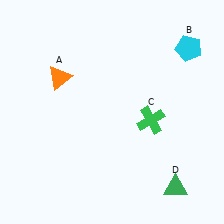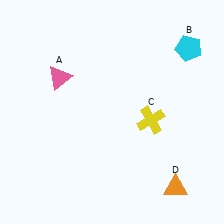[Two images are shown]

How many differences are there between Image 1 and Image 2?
There are 3 differences between the two images.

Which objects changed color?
A changed from orange to pink. C changed from green to yellow. D changed from green to orange.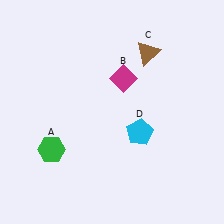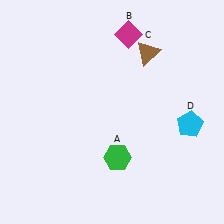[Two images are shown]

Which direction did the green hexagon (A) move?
The green hexagon (A) moved right.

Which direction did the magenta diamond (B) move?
The magenta diamond (B) moved up.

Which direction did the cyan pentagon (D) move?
The cyan pentagon (D) moved right.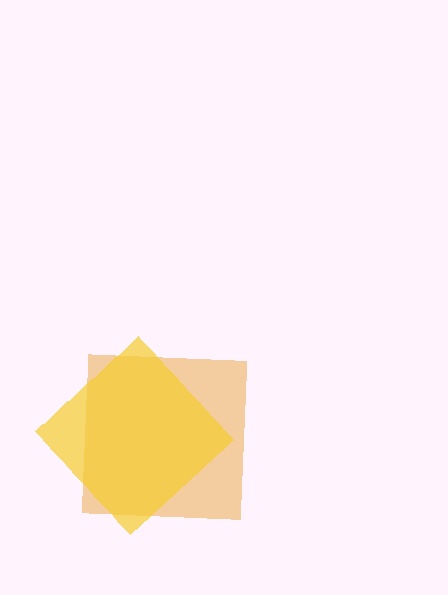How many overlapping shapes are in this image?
There are 2 overlapping shapes in the image.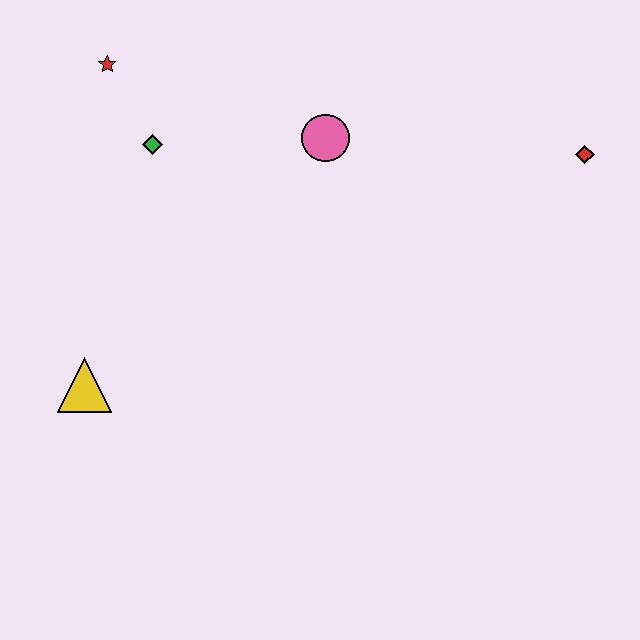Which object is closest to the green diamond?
The red star is closest to the green diamond.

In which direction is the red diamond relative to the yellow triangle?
The red diamond is to the right of the yellow triangle.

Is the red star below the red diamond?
No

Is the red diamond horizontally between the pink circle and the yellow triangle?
No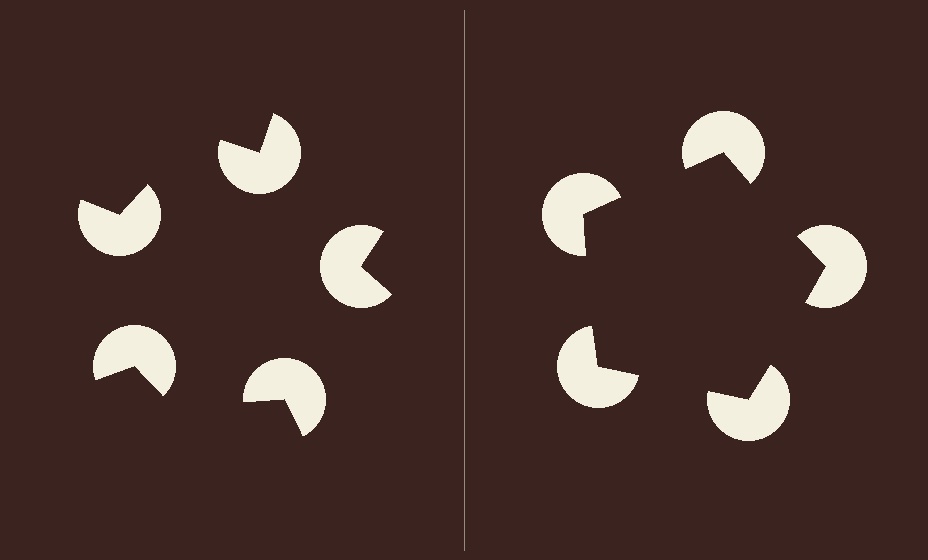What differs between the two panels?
The pac-man discs are positioned identically on both sides; only the wedge orientations differ. On the right they align to a pentagon; on the left they are misaligned.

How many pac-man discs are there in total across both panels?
10 — 5 on each side.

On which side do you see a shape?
An illusory pentagon appears on the right side. On the left side the wedge cuts are rotated, so no coherent shape forms.